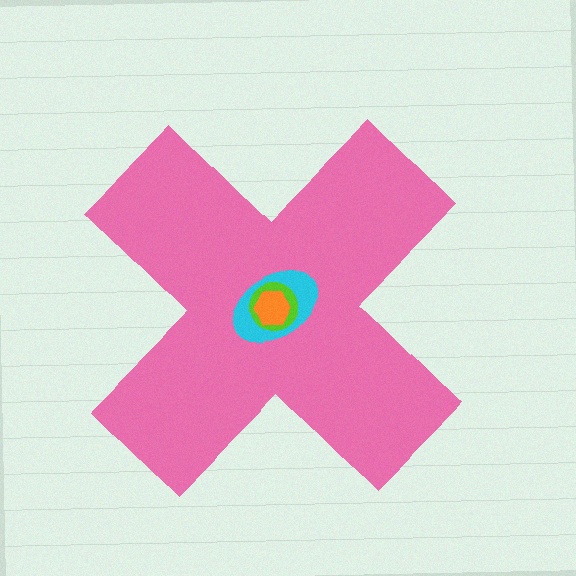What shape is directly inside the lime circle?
The orange hexagon.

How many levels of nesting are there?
4.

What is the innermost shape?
The orange hexagon.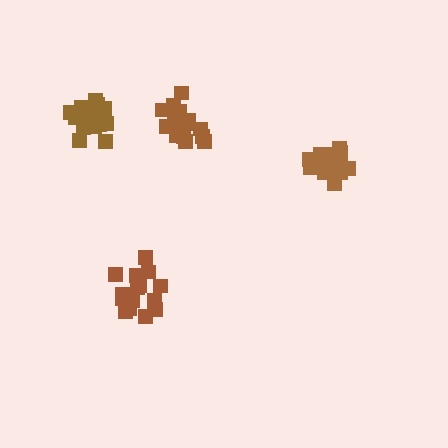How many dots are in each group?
Group 1: 16 dots, Group 2: 17 dots, Group 3: 17 dots, Group 4: 20 dots (70 total).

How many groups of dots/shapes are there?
There are 4 groups.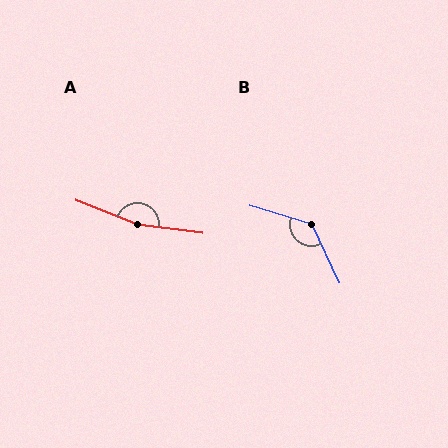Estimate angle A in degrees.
Approximately 165 degrees.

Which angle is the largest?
A, at approximately 165 degrees.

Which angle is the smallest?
B, at approximately 132 degrees.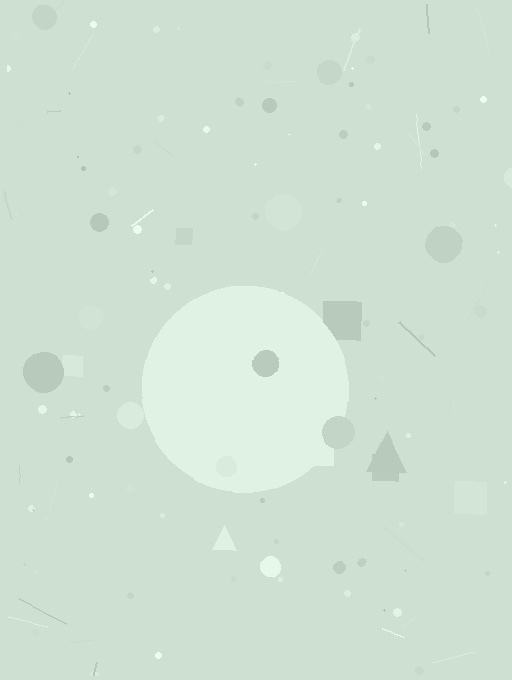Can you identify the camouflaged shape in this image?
The camouflaged shape is a circle.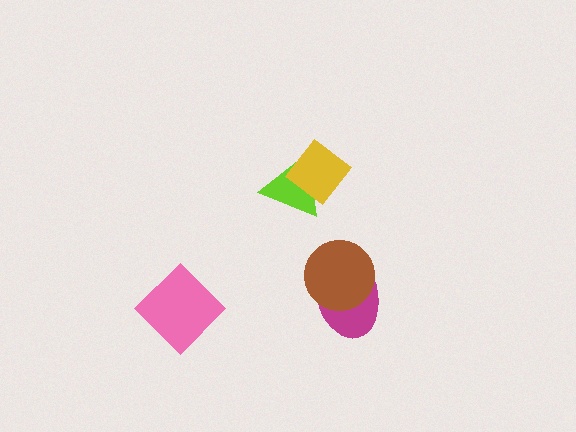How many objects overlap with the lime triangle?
1 object overlaps with the lime triangle.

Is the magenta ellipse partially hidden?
Yes, it is partially covered by another shape.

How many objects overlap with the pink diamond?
0 objects overlap with the pink diamond.